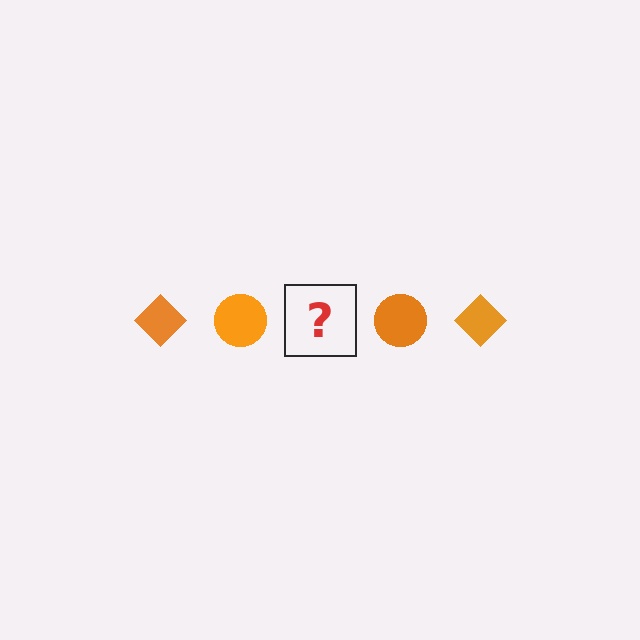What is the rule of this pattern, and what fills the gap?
The rule is that the pattern cycles through diamond, circle shapes in orange. The gap should be filled with an orange diamond.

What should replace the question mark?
The question mark should be replaced with an orange diamond.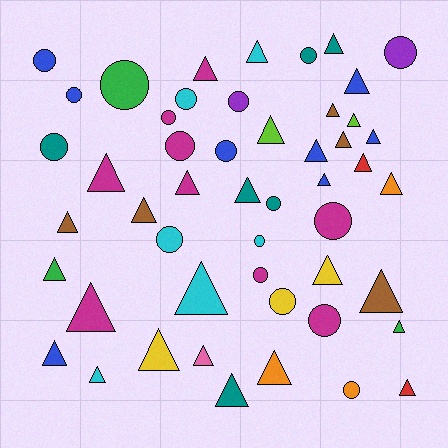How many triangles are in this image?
There are 31 triangles.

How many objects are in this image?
There are 50 objects.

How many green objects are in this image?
There are 3 green objects.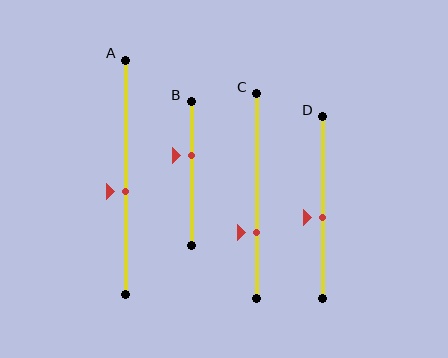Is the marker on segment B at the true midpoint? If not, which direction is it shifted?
No, the marker on segment B is shifted upward by about 13% of the segment length.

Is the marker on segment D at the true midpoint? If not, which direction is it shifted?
No, the marker on segment D is shifted downward by about 6% of the segment length.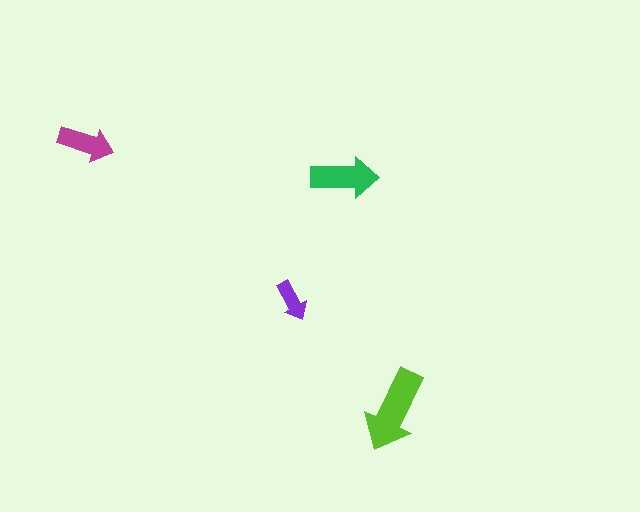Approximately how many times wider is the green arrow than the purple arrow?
About 1.5 times wider.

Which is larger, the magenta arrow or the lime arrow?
The lime one.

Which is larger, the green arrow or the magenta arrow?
The green one.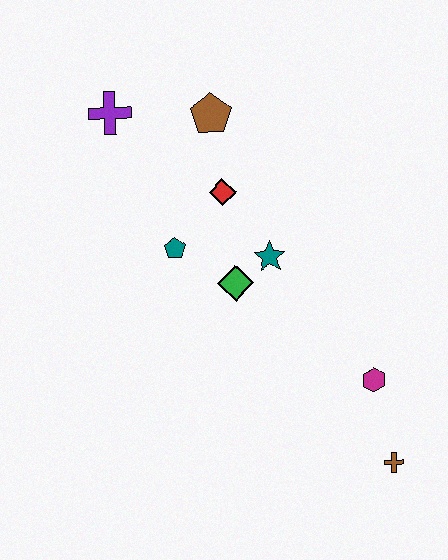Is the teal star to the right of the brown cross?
No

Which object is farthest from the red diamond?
The brown cross is farthest from the red diamond.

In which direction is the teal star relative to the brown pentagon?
The teal star is below the brown pentagon.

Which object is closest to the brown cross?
The magenta hexagon is closest to the brown cross.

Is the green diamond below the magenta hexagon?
No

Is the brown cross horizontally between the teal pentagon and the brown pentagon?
No